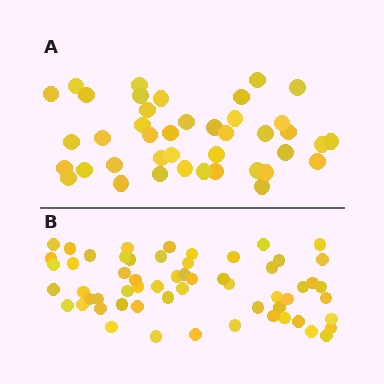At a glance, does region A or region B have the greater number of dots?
Region B (the bottom region) has more dots.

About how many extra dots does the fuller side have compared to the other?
Region B has approximately 20 more dots than region A.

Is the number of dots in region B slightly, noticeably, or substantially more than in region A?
Region B has noticeably more, but not dramatically so. The ratio is roughly 1.4 to 1.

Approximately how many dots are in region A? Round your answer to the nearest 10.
About 40 dots. (The exact count is 41, which rounds to 40.)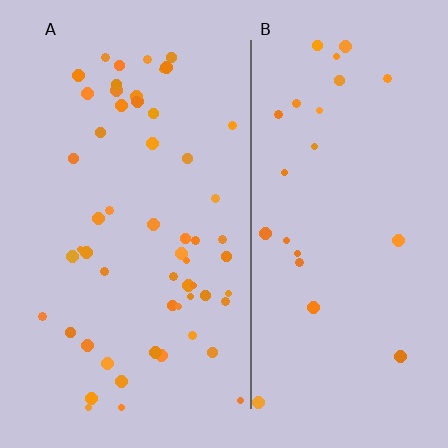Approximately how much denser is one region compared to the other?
Approximately 2.3× — region A over region B.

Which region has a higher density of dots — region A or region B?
A (the left).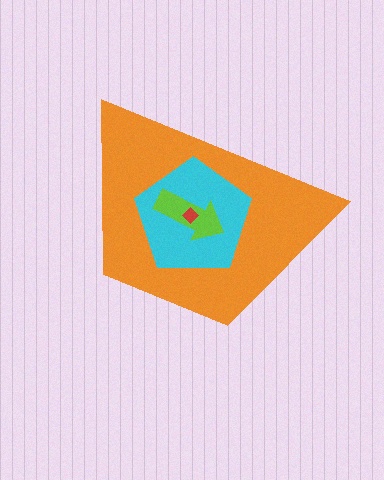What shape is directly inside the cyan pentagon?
The lime arrow.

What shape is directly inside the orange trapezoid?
The cyan pentagon.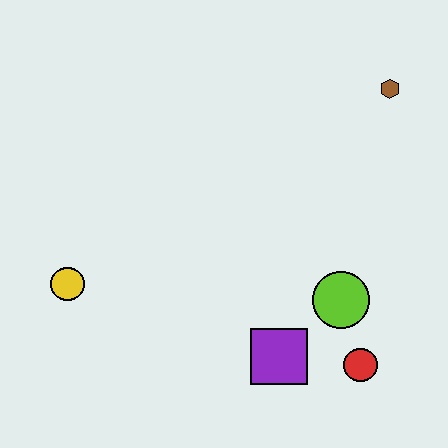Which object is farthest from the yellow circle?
The brown hexagon is farthest from the yellow circle.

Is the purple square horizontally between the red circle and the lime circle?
No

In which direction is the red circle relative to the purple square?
The red circle is to the right of the purple square.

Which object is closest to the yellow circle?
The purple square is closest to the yellow circle.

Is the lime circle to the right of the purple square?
Yes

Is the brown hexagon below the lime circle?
No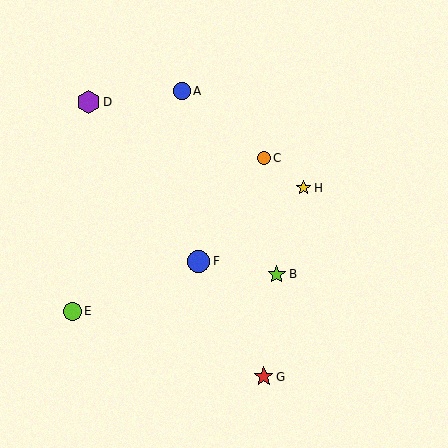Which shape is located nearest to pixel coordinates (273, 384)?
The red star (labeled G) at (264, 377) is nearest to that location.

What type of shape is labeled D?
Shape D is a purple hexagon.